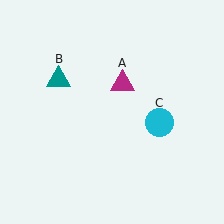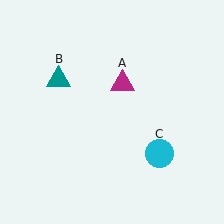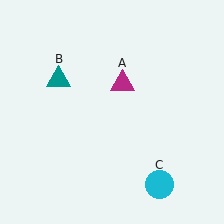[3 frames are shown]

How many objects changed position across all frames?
1 object changed position: cyan circle (object C).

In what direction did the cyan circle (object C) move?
The cyan circle (object C) moved down.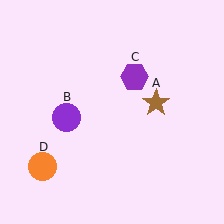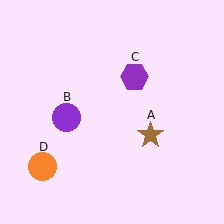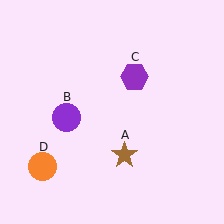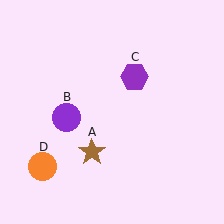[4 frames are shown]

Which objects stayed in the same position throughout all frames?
Purple circle (object B) and purple hexagon (object C) and orange circle (object D) remained stationary.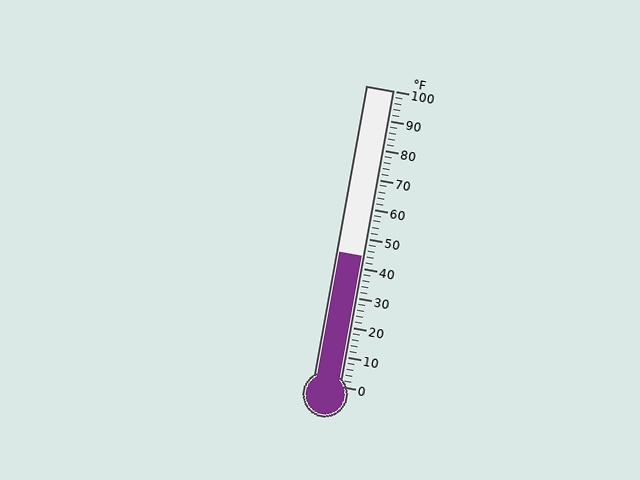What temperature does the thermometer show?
The thermometer shows approximately 44°F.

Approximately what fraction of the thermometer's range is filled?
The thermometer is filled to approximately 45% of its range.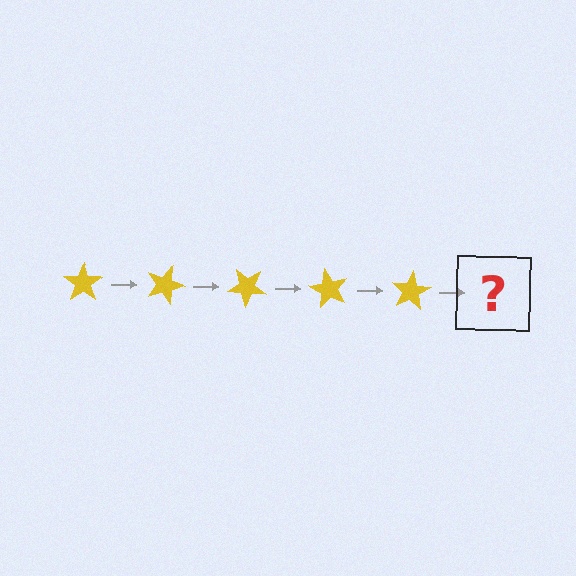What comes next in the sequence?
The next element should be a yellow star rotated 100 degrees.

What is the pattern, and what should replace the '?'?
The pattern is that the star rotates 20 degrees each step. The '?' should be a yellow star rotated 100 degrees.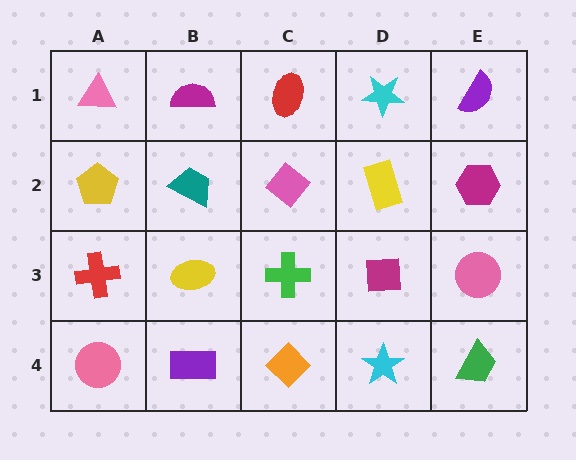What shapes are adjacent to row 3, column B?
A teal trapezoid (row 2, column B), a purple rectangle (row 4, column B), a red cross (row 3, column A), a green cross (row 3, column C).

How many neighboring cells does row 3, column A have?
3.